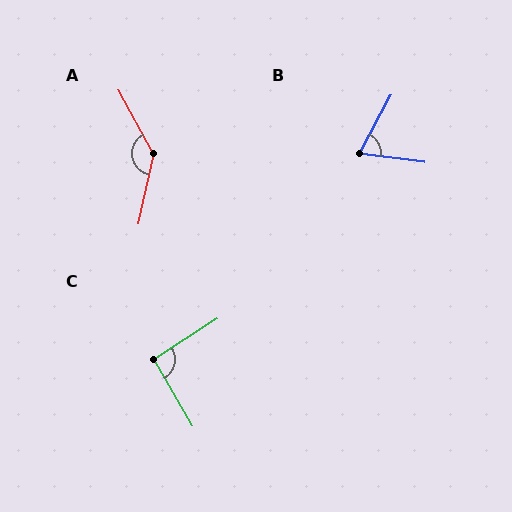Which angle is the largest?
A, at approximately 138 degrees.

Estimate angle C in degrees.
Approximately 93 degrees.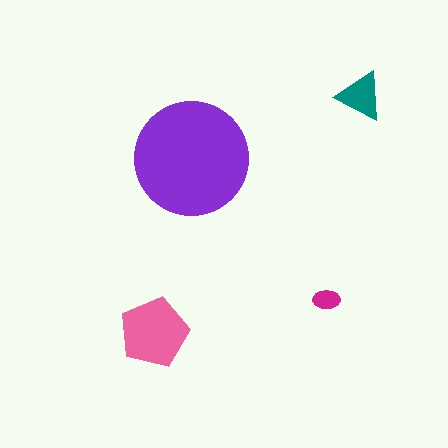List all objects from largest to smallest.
The purple circle, the pink pentagon, the teal triangle, the magenta ellipse.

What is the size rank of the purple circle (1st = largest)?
1st.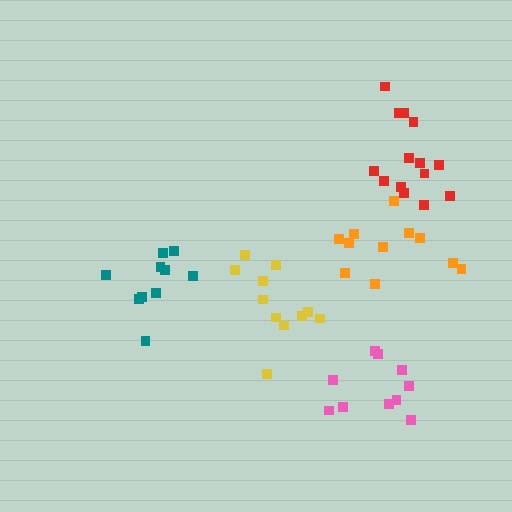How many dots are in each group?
Group 1: 10 dots, Group 2: 14 dots, Group 3: 11 dots, Group 4: 10 dots, Group 5: 11 dots (56 total).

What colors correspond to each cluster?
The clusters are colored: teal, red, yellow, pink, orange.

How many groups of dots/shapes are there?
There are 5 groups.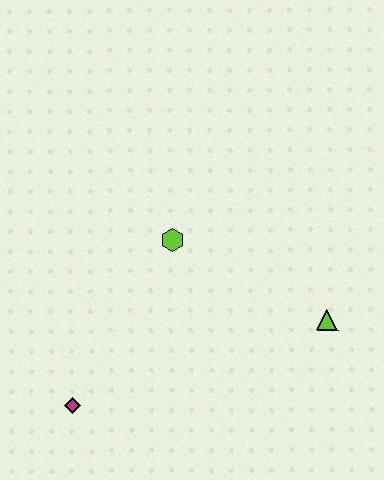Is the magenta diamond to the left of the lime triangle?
Yes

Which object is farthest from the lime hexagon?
The magenta diamond is farthest from the lime hexagon.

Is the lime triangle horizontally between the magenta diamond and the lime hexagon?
No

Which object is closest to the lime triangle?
The lime hexagon is closest to the lime triangle.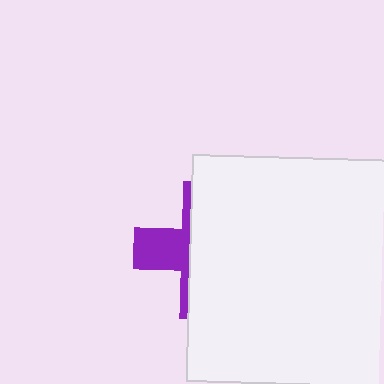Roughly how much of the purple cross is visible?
A small part of it is visible (roughly 32%).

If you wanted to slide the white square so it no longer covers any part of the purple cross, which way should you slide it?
Slide it right — that is the most direct way to separate the two shapes.